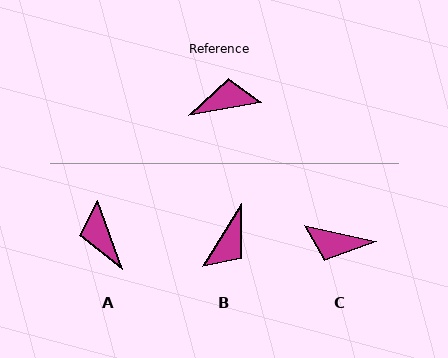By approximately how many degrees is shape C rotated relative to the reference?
Approximately 157 degrees counter-clockwise.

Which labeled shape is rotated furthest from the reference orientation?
C, about 157 degrees away.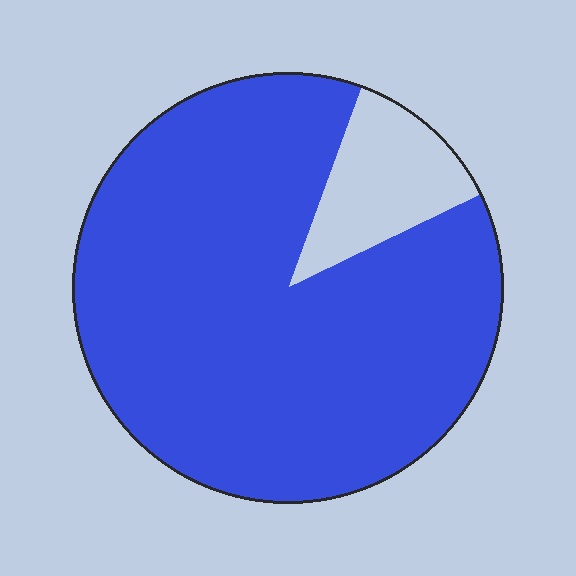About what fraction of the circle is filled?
About seven eighths (7/8).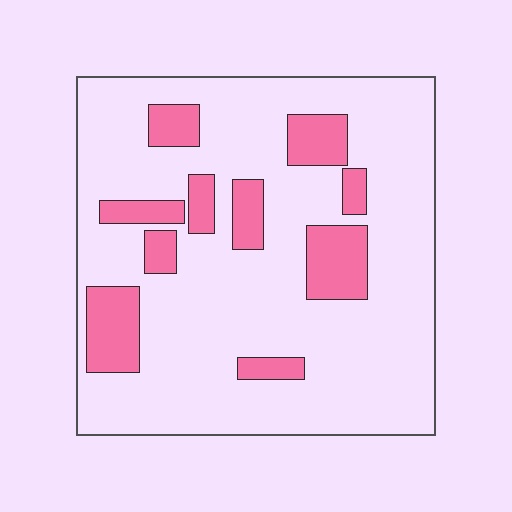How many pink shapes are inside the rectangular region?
10.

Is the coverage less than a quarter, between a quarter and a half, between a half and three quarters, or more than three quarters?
Less than a quarter.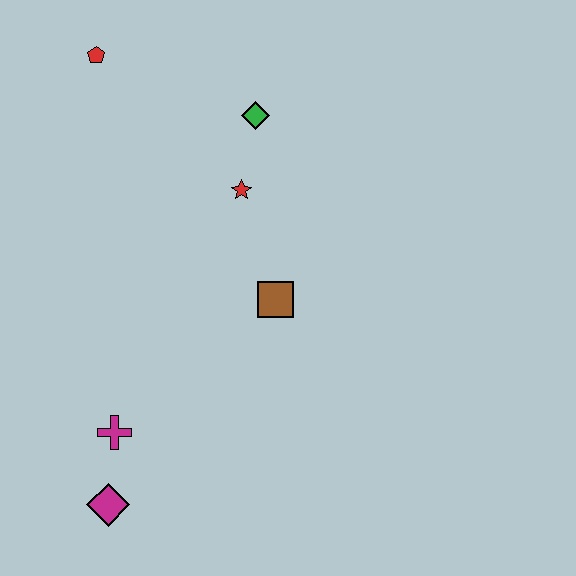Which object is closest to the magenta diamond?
The magenta cross is closest to the magenta diamond.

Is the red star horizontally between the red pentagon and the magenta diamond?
No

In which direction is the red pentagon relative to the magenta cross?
The red pentagon is above the magenta cross.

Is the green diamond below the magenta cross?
No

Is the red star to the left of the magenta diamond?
No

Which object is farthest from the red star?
The magenta diamond is farthest from the red star.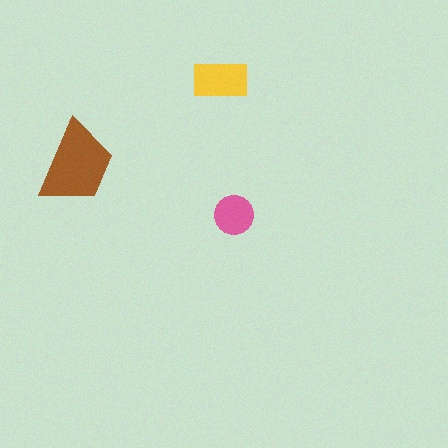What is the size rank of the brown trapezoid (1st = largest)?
1st.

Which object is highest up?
The yellow rectangle is topmost.